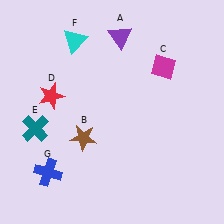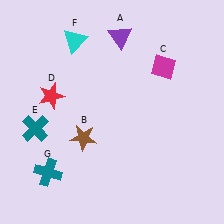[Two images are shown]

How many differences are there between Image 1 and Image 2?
There is 1 difference between the two images.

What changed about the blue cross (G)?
In Image 1, G is blue. In Image 2, it changed to teal.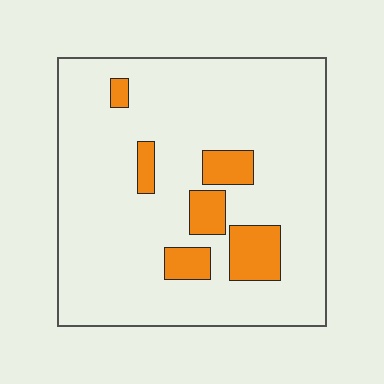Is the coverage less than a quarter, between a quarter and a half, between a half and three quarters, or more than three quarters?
Less than a quarter.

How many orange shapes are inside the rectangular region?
6.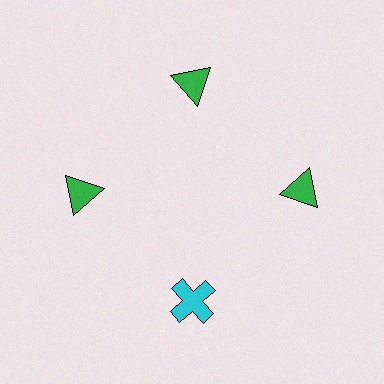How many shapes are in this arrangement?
There are 4 shapes arranged in a ring pattern.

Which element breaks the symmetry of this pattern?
The cyan cross at roughly the 6 o'clock position breaks the symmetry. All other shapes are green triangles.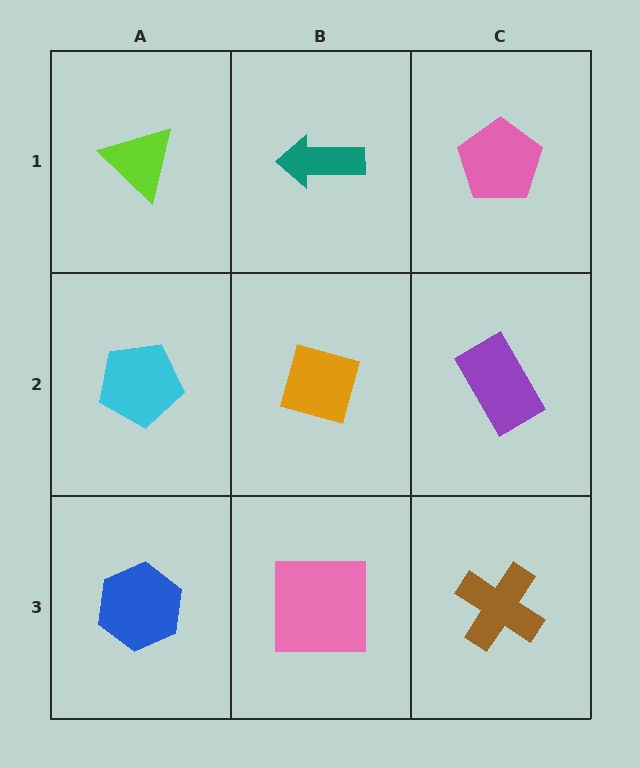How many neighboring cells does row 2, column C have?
3.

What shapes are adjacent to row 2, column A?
A lime triangle (row 1, column A), a blue hexagon (row 3, column A), an orange diamond (row 2, column B).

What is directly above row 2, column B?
A teal arrow.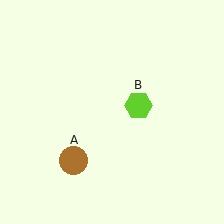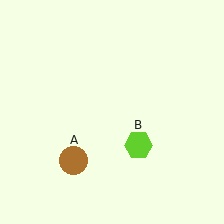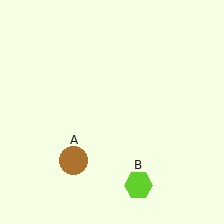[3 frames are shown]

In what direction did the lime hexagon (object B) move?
The lime hexagon (object B) moved down.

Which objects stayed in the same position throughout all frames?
Brown circle (object A) remained stationary.